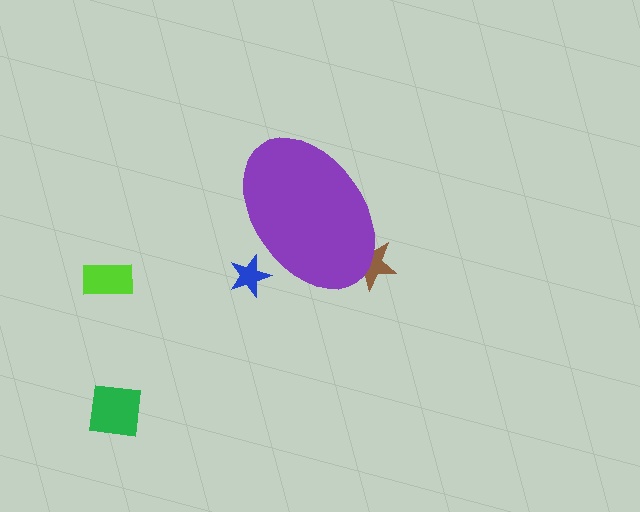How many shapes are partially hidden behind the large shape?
2 shapes are partially hidden.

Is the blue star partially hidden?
Yes, the blue star is partially hidden behind the purple ellipse.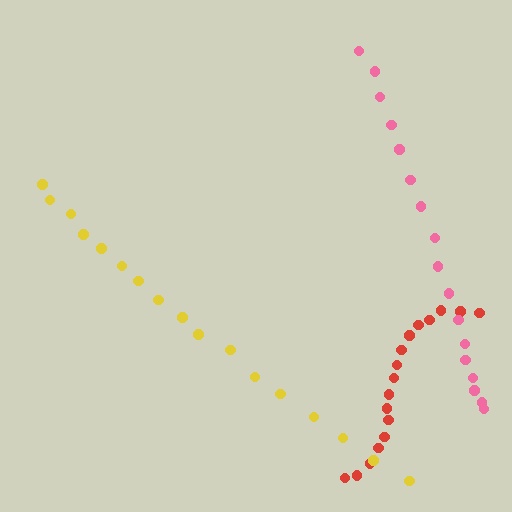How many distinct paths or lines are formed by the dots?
There are 3 distinct paths.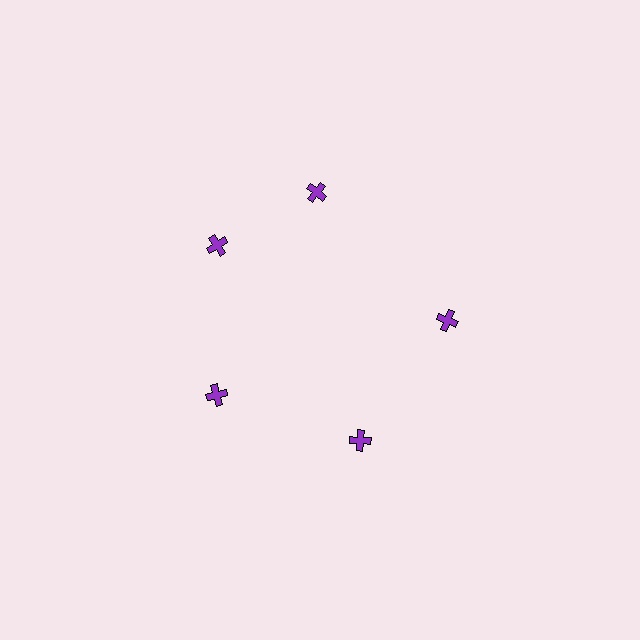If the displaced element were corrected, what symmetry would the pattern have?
It would have 5-fold rotational symmetry — the pattern would map onto itself every 72 degrees.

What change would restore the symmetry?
The symmetry would be restored by rotating it back into even spacing with its neighbors so that all 5 crosses sit at equal angles and equal distance from the center.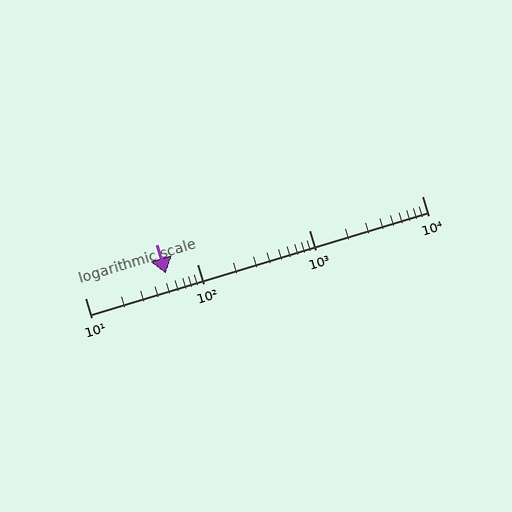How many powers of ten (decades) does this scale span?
The scale spans 3 decades, from 10 to 10000.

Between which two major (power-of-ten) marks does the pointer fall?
The pointer is between 10 and 100.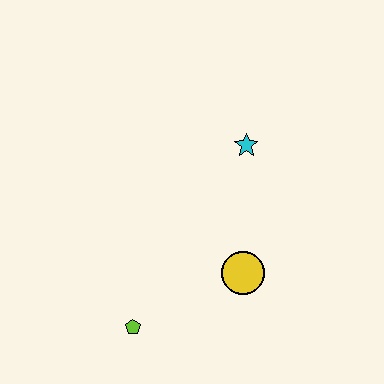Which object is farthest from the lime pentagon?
The cyan star is farthest from the lime pentagon.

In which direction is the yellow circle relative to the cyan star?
The yellow circle is below the cyan star.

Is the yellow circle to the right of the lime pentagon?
Yes